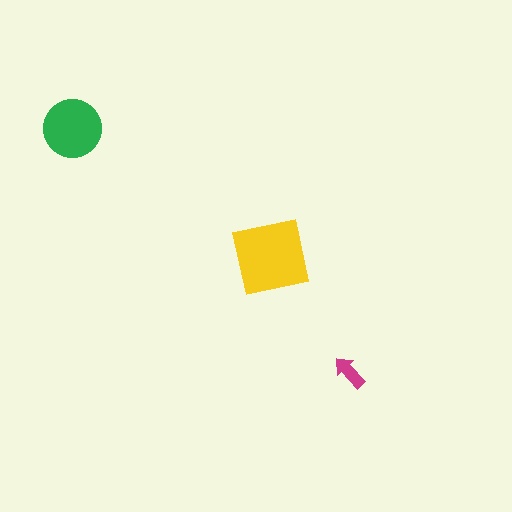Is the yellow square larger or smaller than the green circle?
Larger.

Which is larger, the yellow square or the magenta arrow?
The yellow square.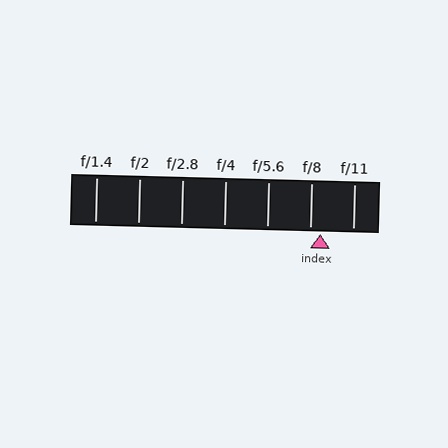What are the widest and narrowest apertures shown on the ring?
The widest aperture shown is f/1.4 and the narrowest is f/11.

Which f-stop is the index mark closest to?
The index mark is closest to f/8.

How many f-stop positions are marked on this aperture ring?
There are 7 f-stop positions marked.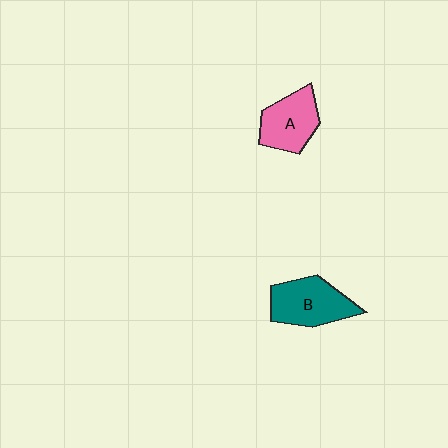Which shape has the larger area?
Shape B (teal).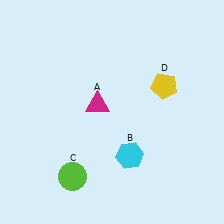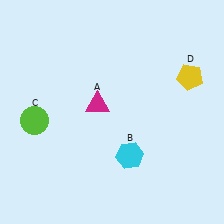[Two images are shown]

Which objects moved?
The objects that moved are: the lime circle (C), the yellow pentagon (D).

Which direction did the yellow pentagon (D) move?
The yellow pentagon (D) moved right.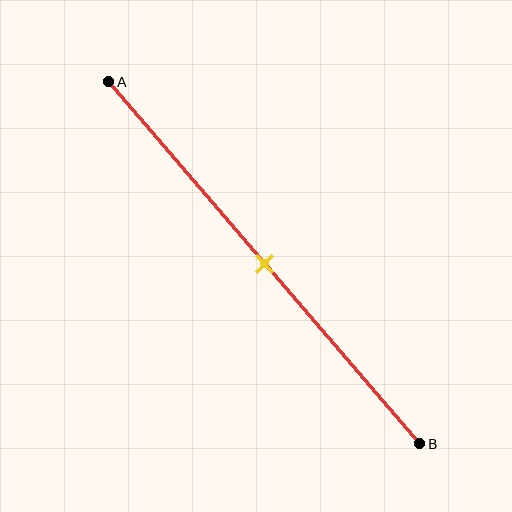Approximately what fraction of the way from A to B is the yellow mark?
The yellow mark is approximately 50% of the way from A to B.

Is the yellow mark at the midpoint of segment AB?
Yes, the mark is approximately at the midpoint.